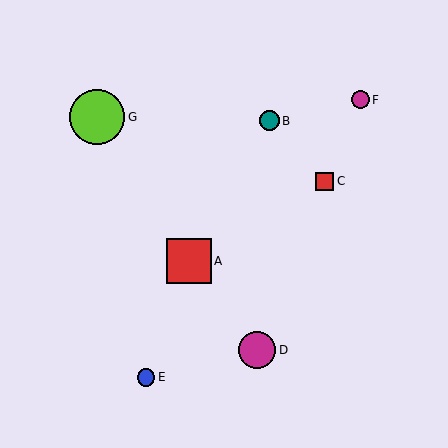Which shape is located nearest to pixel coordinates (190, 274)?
The red square (labeled A) at (189, 261) is nearest to that location.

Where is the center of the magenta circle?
The center of the magenta circle is at (257, 350).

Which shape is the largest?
The lime circle (labeled G) is the largest.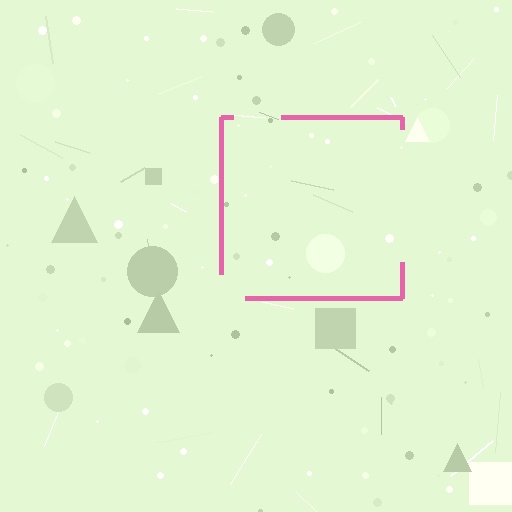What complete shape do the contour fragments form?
The contour fragments form a square.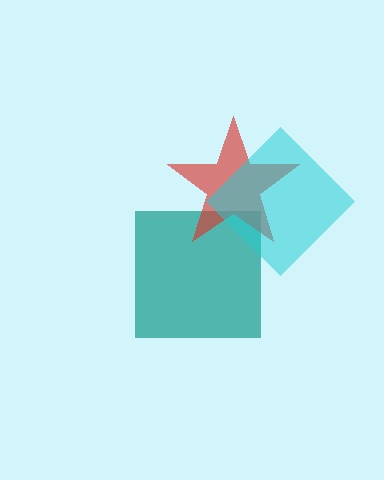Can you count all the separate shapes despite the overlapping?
Yes, there are 3 separate shapes.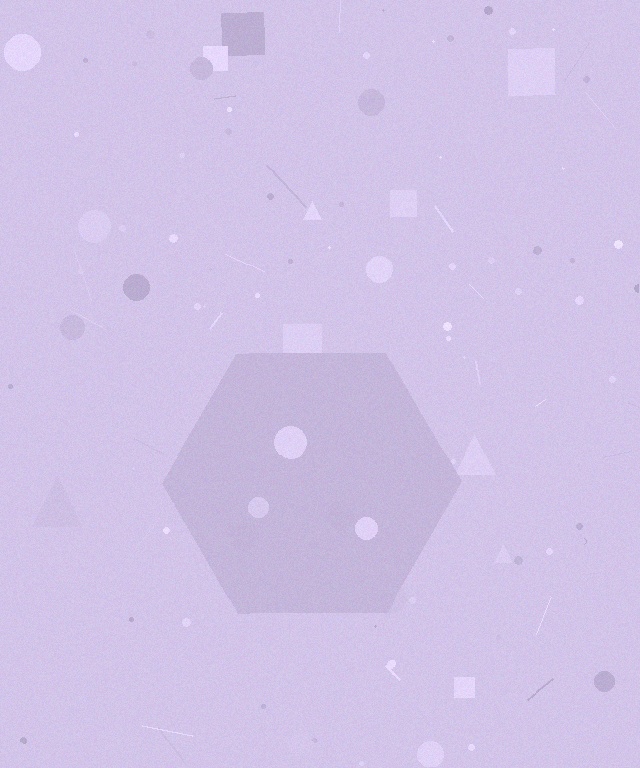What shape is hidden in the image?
A hexagon is hidden in the image.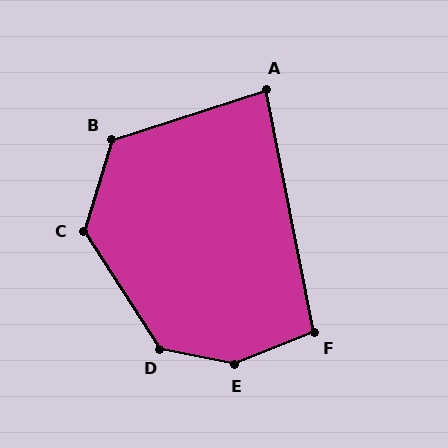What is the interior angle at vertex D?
Approximately 134 degrees (obtuse).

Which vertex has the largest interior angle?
E, at approximately 146 degrees.